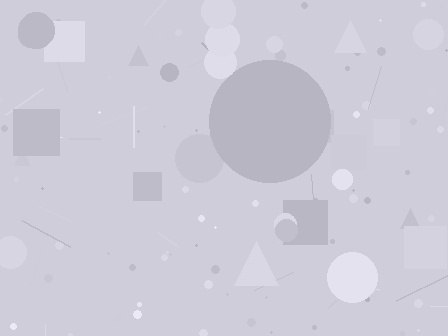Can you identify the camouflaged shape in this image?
The camouflaged shape is a circle.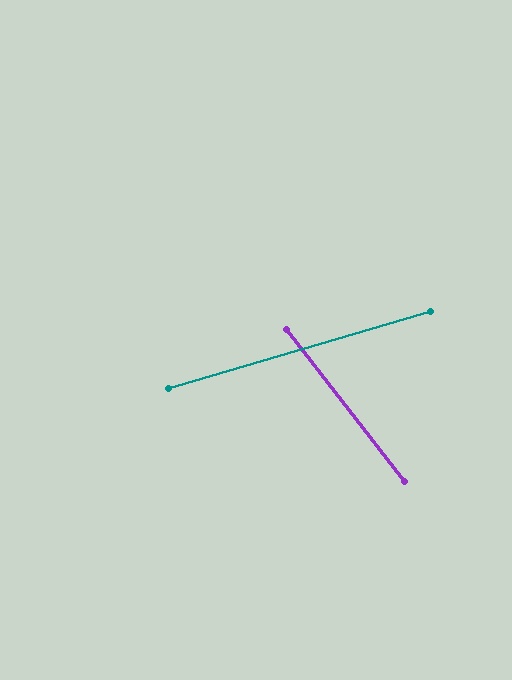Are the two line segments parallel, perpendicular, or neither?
Neither parallel nor perpendicular — they differ by about 68°.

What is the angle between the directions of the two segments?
Approximately 68 degrees.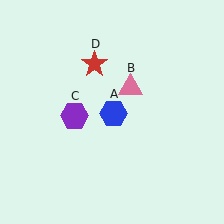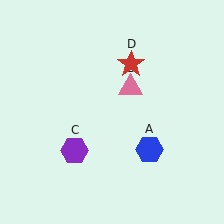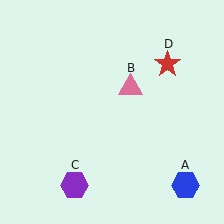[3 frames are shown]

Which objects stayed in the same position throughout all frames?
Pink triangle (object B) remained stationary.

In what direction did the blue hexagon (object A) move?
The blue hexagon (object A) moved down and to the right.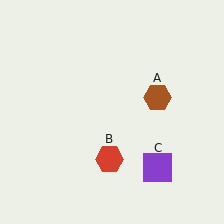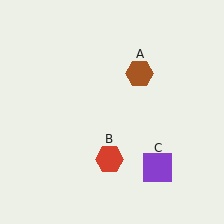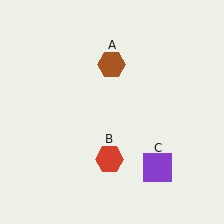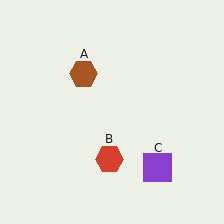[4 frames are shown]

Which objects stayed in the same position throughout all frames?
Red hexagon (object B) and purple square (object C) remained stationary.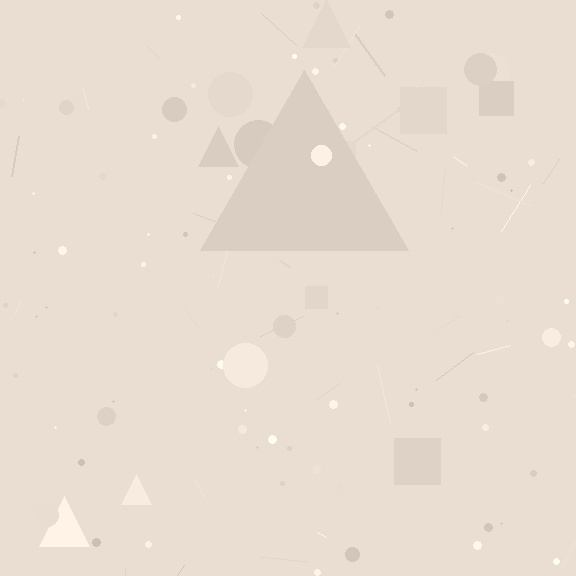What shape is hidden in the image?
A triangle is hidden in the image.